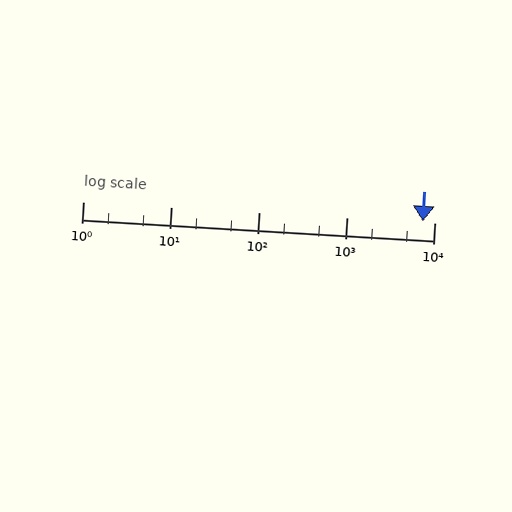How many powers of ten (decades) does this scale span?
The scale spans 4 decades, from 1 to 10000.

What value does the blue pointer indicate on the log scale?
The pointer indicates approximately 7400.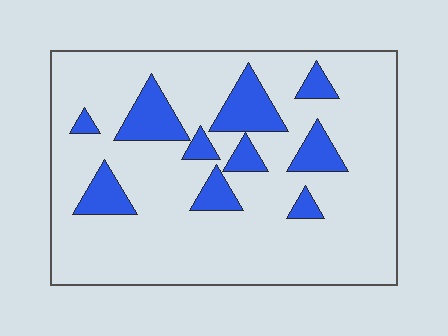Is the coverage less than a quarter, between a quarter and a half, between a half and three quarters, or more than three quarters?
Less than a quarter.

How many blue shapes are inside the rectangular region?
10.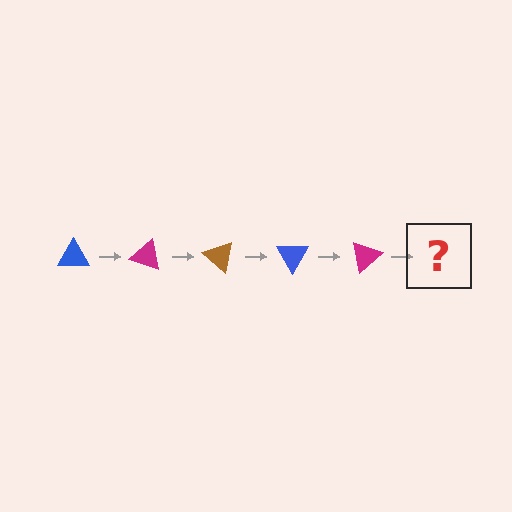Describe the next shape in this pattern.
It should be a brown triangle, rotated 100 degrees from the start.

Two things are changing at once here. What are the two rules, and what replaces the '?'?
The two rules are that it rotates 20 degrees each step and the color cycles through blue, magenta, and brown. The '?' should be a brown triangle, rotated 100 degrees from the start.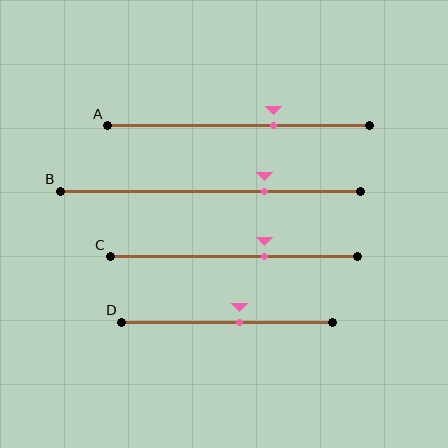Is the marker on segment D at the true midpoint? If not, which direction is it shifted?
No, the marker on segment D is shifted to the right by about 6% of the segment length.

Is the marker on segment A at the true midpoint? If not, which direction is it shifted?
No, the marker on segment A is shifted to the right by about 13% of the segment length.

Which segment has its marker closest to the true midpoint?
Segment D has its marker closest to the true midpoint.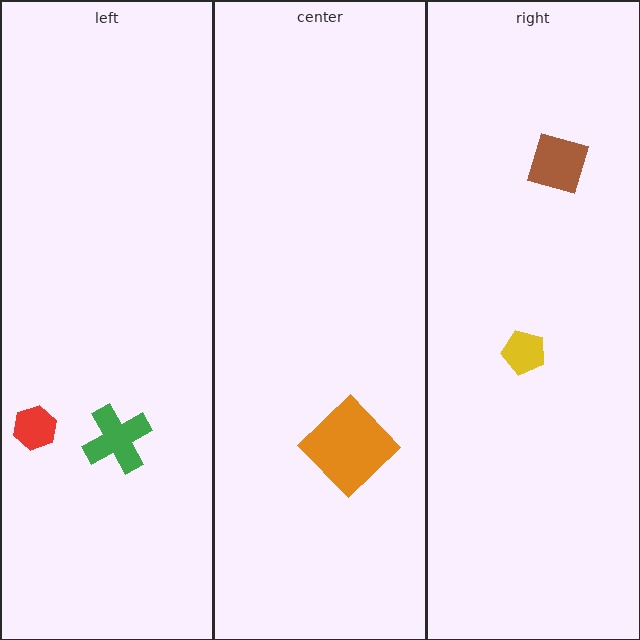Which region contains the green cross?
The left region.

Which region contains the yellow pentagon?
The right region.